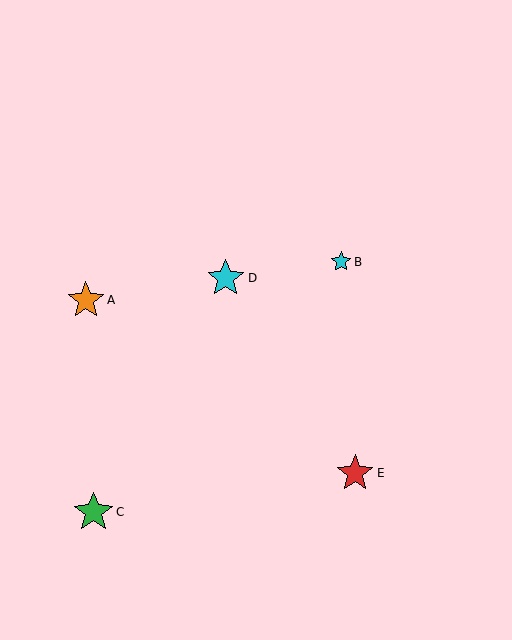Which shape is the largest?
The green star (labeled C) is the largest.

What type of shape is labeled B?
Shape B is a cyan star.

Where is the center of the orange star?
The center of the orange star is at (86, 300).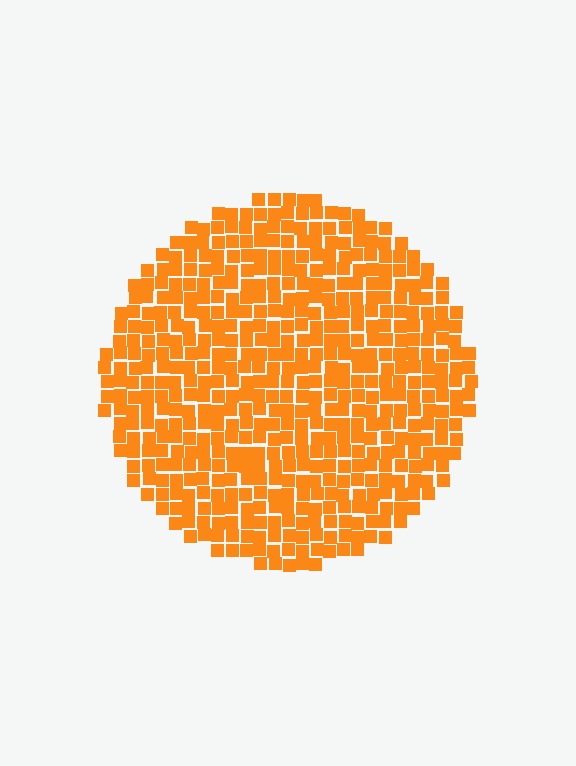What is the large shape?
The large shape is a circle.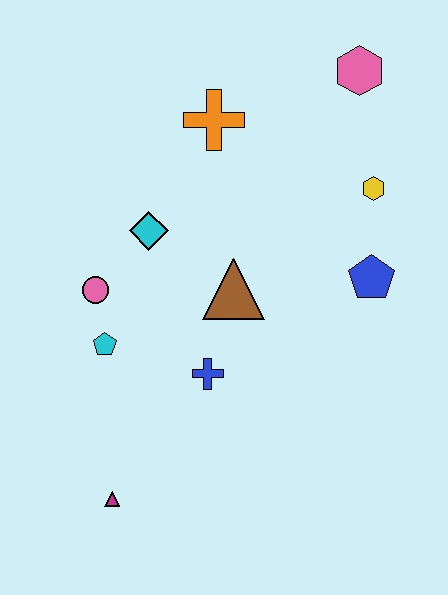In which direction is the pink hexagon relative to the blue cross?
The pink hexagon is above the blue cross.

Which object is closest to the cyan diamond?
The pink circle is closest to the cyan diamond.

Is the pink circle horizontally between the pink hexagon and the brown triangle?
No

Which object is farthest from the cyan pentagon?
The pink hexagon is farthest from the cyan pentagon.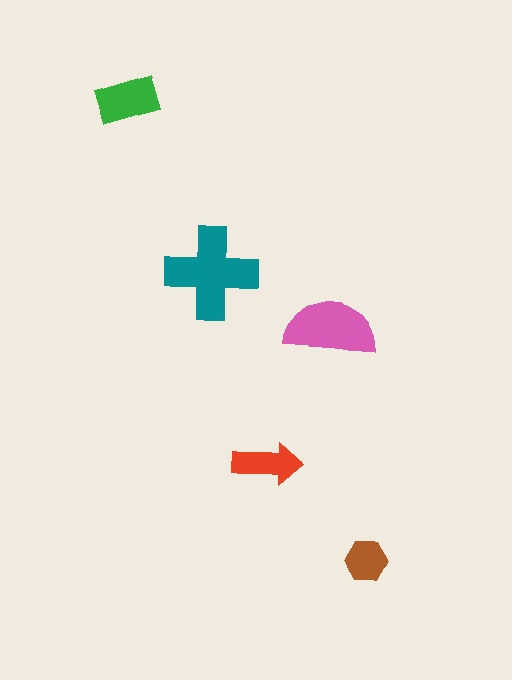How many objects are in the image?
There are 5 objects in the image.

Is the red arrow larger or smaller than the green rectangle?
Smaller.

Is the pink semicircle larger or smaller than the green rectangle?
Larger.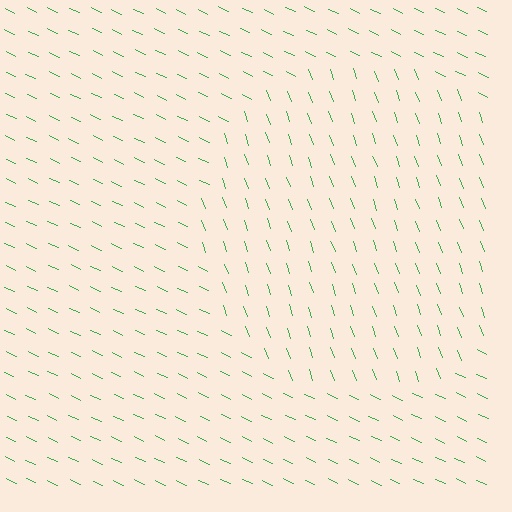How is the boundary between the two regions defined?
The boundary is defined purely by a change in line orientation (approximately 45 degrees difference). All lines are the same color and thickness.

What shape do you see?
I see a circle.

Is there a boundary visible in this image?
Yes, there is a texture boundary formed by a change in line orientation.